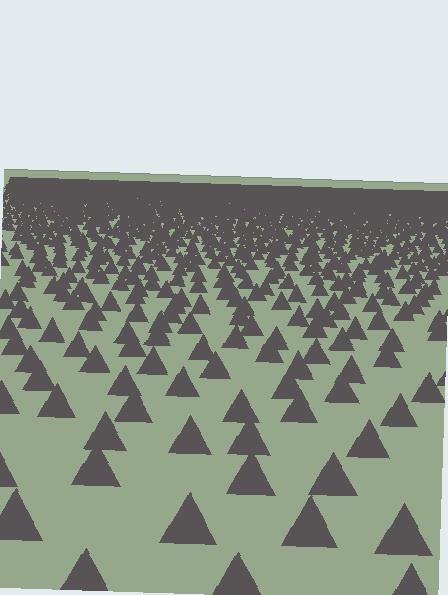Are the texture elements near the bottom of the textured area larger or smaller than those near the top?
Larger. Near the bottom, elements are closer to the viewer and appear at a bigger on-screen size.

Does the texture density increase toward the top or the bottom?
Density increases toward the top.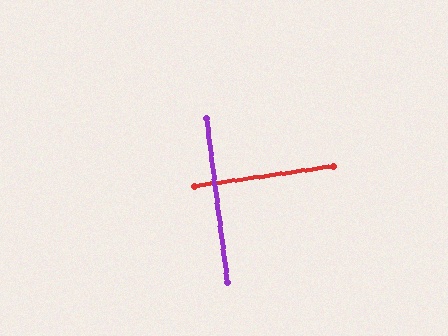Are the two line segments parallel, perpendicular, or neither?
Perpendicular — they meet at approximately 89°.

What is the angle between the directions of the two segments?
Approximately 89 degrees.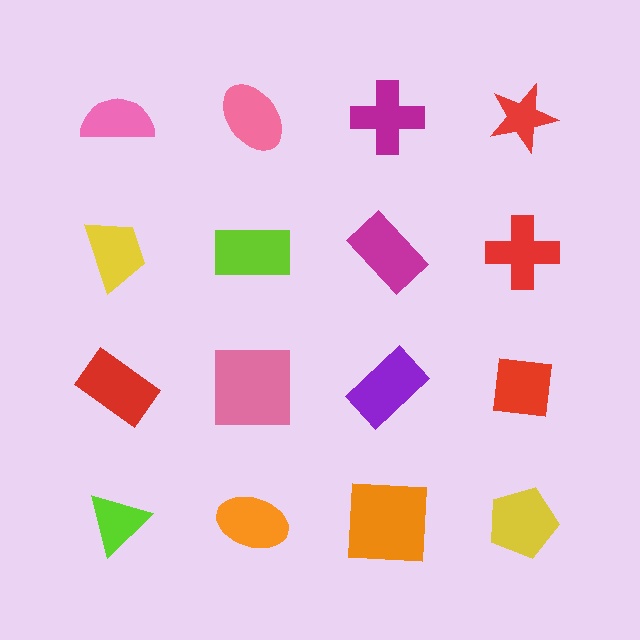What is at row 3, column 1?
A red rectangle.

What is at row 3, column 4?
A red square.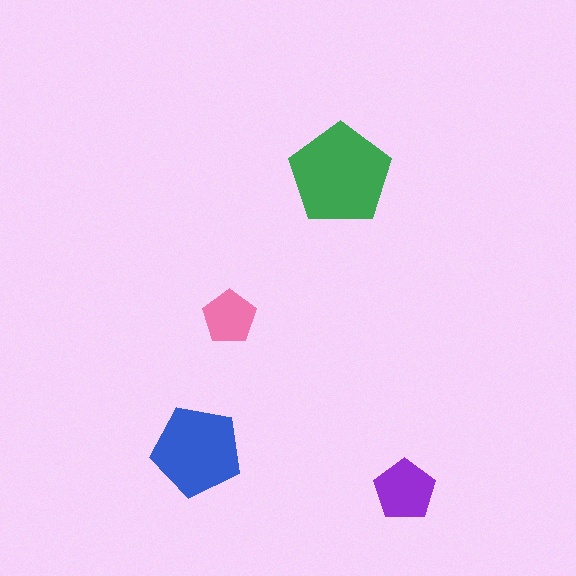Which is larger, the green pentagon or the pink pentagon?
The green one.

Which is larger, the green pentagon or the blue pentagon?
The green one.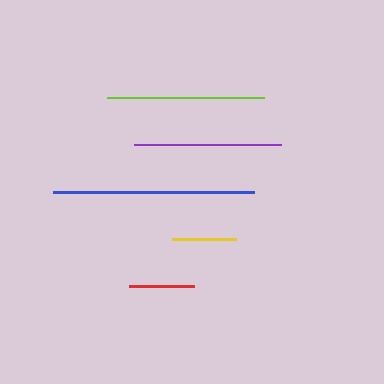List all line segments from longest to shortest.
From longest to shortest: blue, lime, purple, red, yellow.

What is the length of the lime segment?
The lime segment is approximately 157 pixels long.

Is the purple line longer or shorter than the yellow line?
The purple line is longer than the yellow line.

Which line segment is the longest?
The blue line is the longest at approximately 201 pixels.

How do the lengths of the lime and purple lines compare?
The lime and purple lines are approximately the same length.